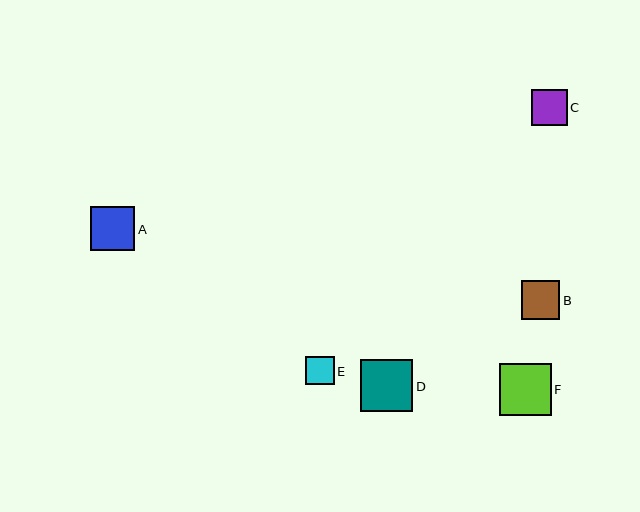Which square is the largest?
Square D is the largest with a size of approximately 52 pixels.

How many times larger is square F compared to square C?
Square F is approximately 1.4 times the size of square C.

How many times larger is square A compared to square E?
Square A is approximately 1.5 times the size of square E.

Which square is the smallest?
Square E is the smallest with a size of approximately 29 pixels.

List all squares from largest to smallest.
From largest to smallest: D, F, A, B, C, E.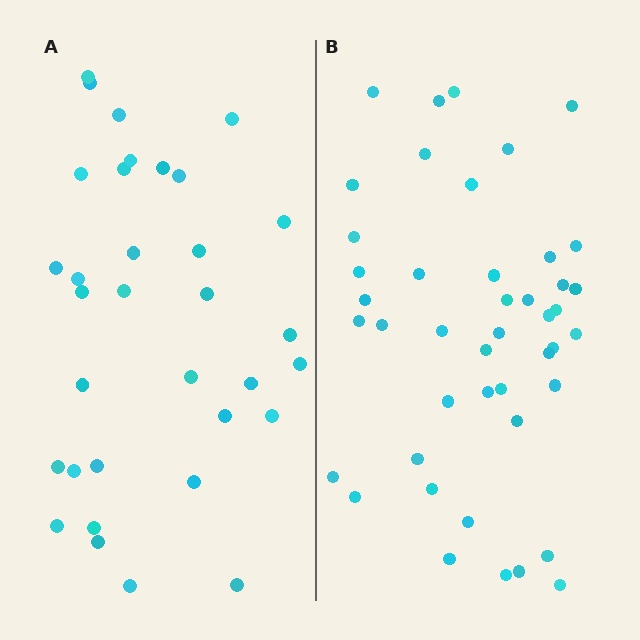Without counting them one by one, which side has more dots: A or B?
Region B (the right region) has more dots.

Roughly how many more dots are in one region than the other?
Region B has roughly 12 or so more dots than region A.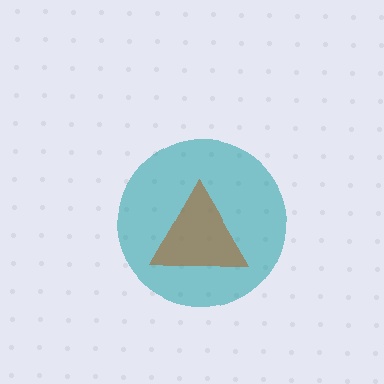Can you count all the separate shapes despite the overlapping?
Yes, there are 2 separate shapes.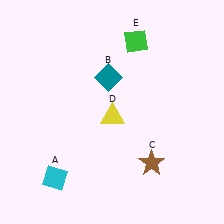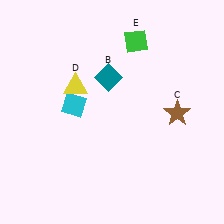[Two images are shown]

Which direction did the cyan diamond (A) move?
The cyan diamond (A) moved up.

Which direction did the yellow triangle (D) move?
The yellow triangle (D) moved left.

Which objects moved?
The objects that moved are: the cyan diamond (A), the brown star (C), the yellow triangle (D).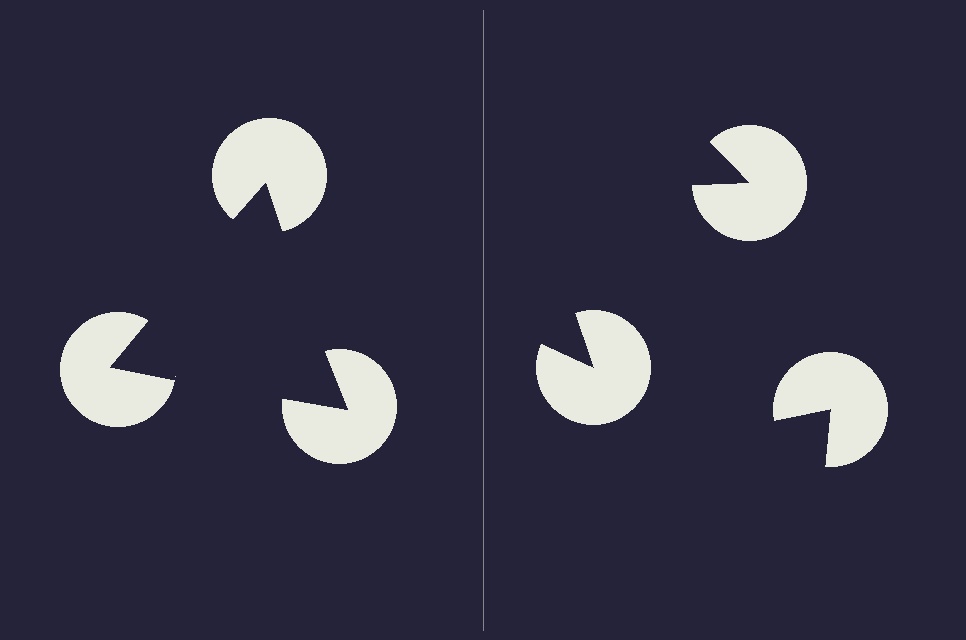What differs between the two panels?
The pac-man discs are positioned identically on both sides; only the wedge orientations differ. On the left they align to a triangle; on the right they are misaligned.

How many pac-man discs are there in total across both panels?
6 — 3 on each side.